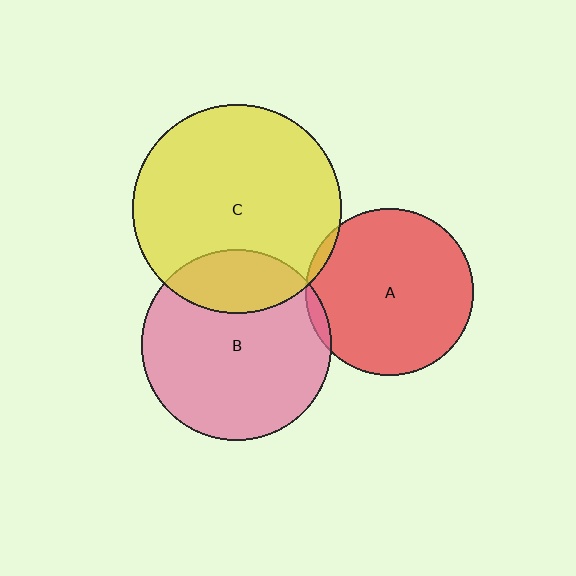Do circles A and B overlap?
Yes.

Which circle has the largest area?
Circle C (yellow).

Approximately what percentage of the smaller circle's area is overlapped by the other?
Approximately 5%.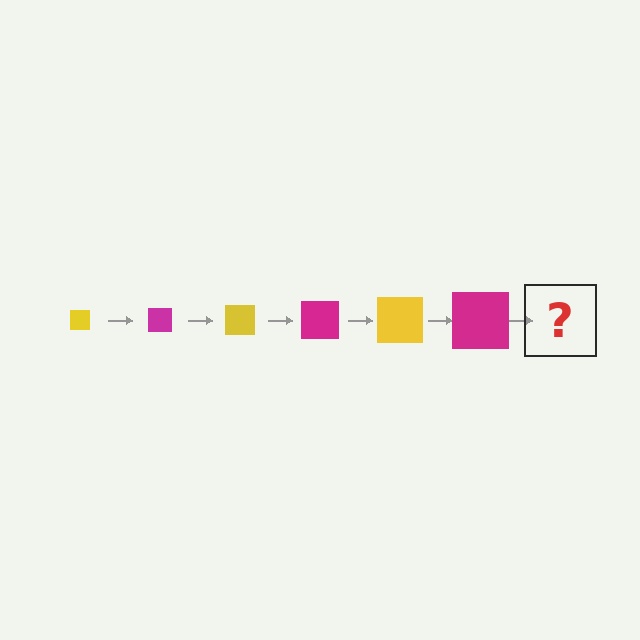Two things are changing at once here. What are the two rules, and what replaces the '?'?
The two rules are that the square grows larger each step and the color cycles through yellow and magenta. The '?' should be a yellow square, larger than the previous one.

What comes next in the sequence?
The next element should be a yellow square, larger than the previous one.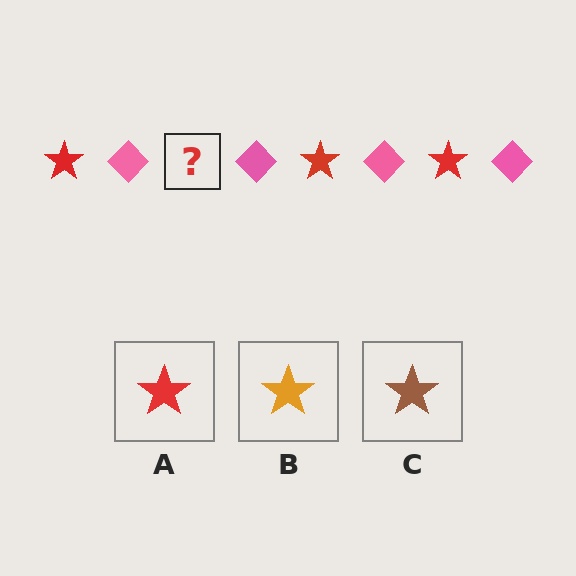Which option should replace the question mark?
Option A.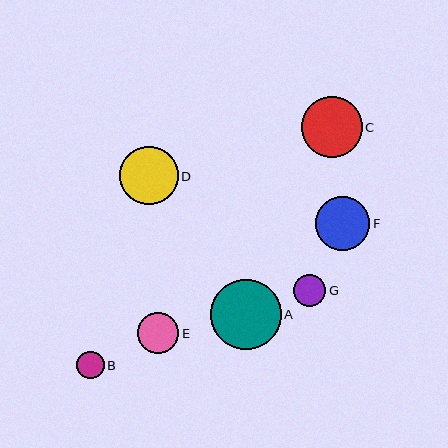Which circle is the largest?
Circle A is the largest with a size of approximately 70 pixels.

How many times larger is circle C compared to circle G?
Circle C is approximately 1.9 times the size of circle G.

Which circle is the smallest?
Circle B is the smallest with a size of approximately 27 pixels.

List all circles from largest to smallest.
From largest to smallest: A, C, D, F, E, G, B.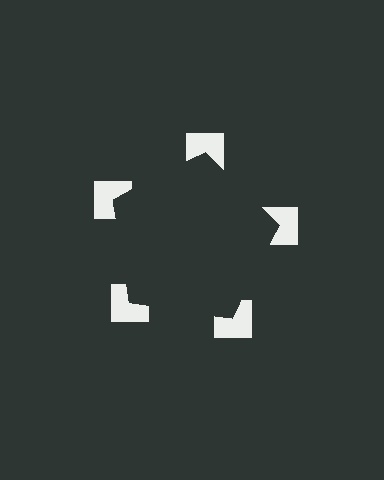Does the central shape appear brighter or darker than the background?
It typically appears slightly darker than the background, even though no actual brightness change is drawn.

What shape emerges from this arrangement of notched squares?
An illusory pentagon — its edges are inferred from the aligned wedge cuts in the notched squares, not physically drawn.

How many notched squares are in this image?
There are 5 — one at each vertex of the illusory pentagon.